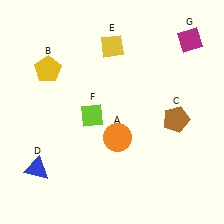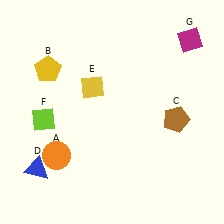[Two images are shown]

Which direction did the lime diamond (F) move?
The lime diamond (F) moved left.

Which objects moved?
The objects that moved are: the orange circle (A), the yellow diamond (E), the lime diamond (F).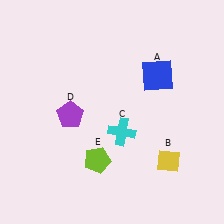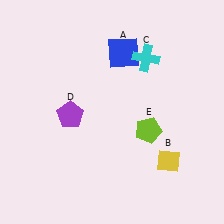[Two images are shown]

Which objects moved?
The objects that moved are: the blue square (A), the cyan cross (C), the lime pentagon (E).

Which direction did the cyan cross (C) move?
The cyan cross (C) moved up.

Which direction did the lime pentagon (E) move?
The lime pentagon (E) moved right.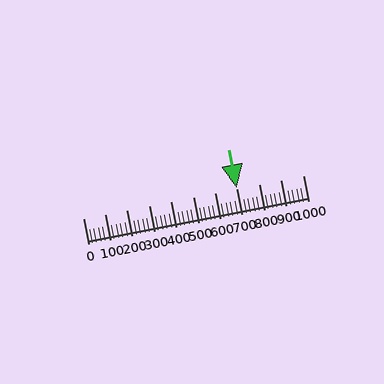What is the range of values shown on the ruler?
The ruler shows values from 0 to 1000.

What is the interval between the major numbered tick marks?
The major tick marks are spaced 100 units apart.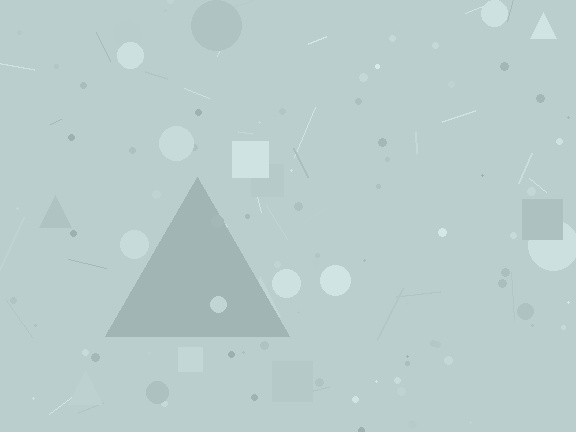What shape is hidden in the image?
A triangle is hidden in the image.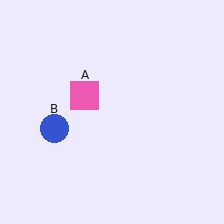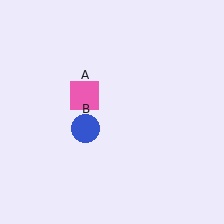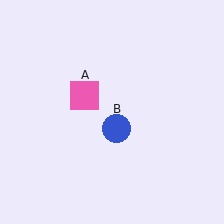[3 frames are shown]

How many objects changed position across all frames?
1 object changed position: blue circle (object B).